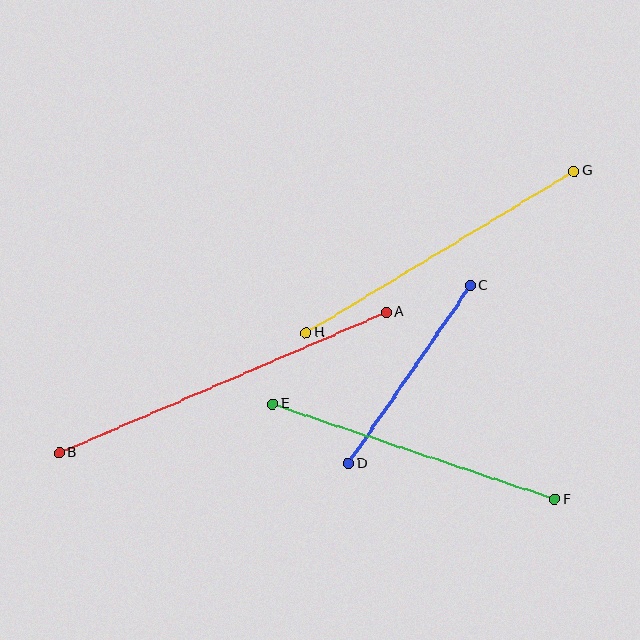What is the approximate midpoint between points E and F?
The midpoint is at approximately (414, 452) pixels.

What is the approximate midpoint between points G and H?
The midpoint is at approximately (440, 252) pixels.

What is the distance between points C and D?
The distance is approximately 216 pixels.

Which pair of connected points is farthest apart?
Points A and B are farthest apart.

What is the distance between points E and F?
The distance is approximately 298 pixels.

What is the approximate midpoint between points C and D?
The midpoint is at approximately (409, 374) pixels.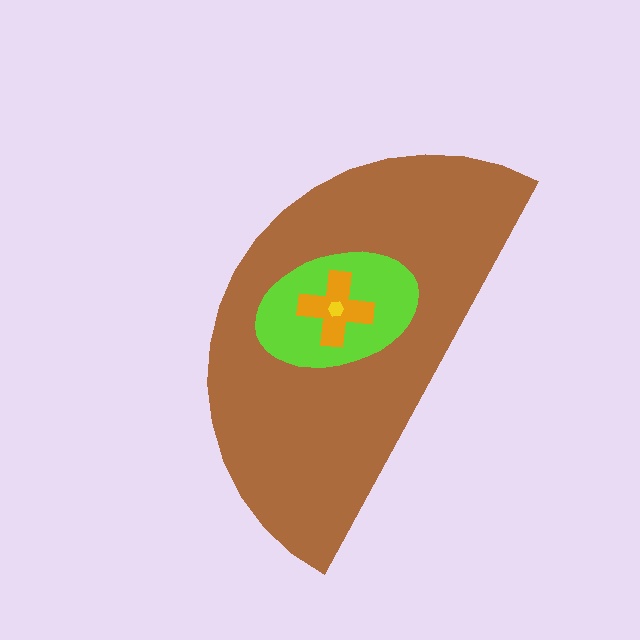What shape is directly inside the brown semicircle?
The lime ellipse.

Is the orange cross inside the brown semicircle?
Yes.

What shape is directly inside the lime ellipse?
The orange cross.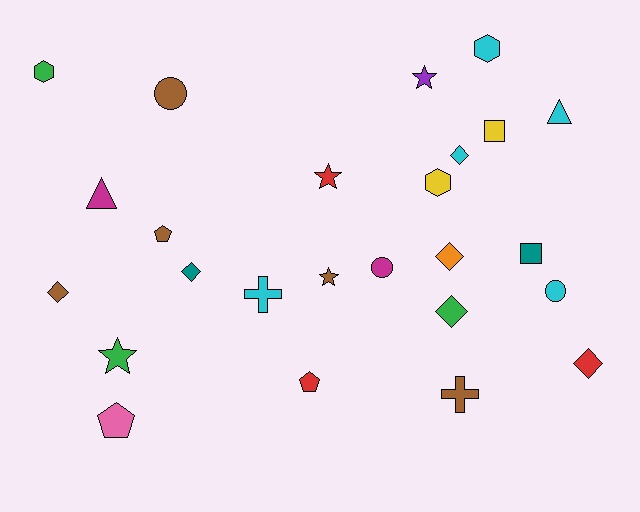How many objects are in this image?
There are 25 objects.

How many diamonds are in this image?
There are 6 diamonds.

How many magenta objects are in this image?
There are 2 magenta objects.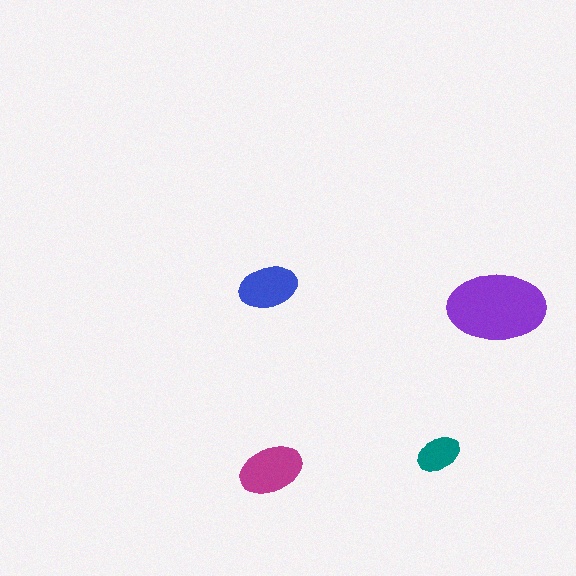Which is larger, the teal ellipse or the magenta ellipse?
The magenta one.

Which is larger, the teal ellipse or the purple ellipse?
The purple one.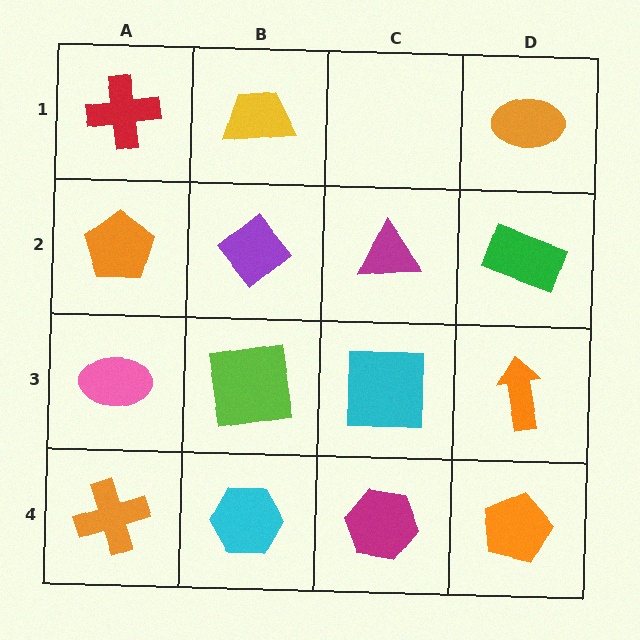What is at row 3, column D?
An orange arrow.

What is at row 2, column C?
A magenta triangle.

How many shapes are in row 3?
4 shapes.